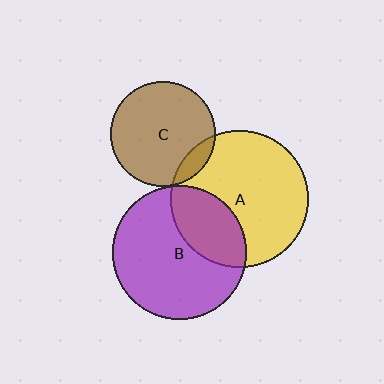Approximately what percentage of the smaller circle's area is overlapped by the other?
Approximately 10%.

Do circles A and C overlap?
Yes.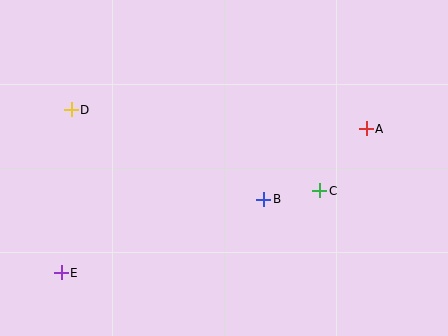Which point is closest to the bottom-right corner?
Point C is closest to the bottom-right corner.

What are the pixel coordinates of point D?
Point D is at (71, 110).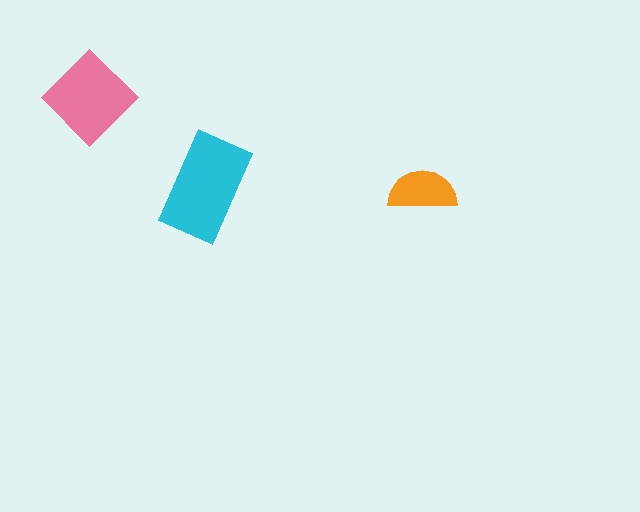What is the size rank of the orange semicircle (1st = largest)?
3rd.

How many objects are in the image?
There are 3 objects in the image.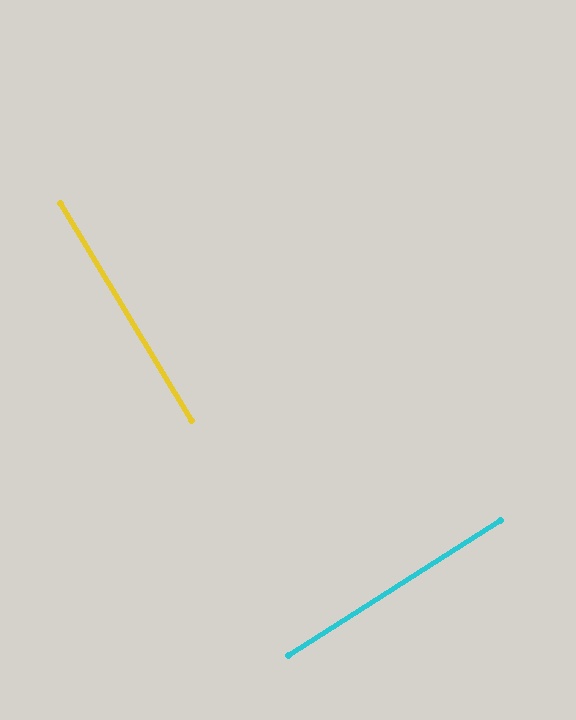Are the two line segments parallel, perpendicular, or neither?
Perpendicular — they meet at approximately 88°.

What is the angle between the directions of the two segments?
Approximately 88 degrees.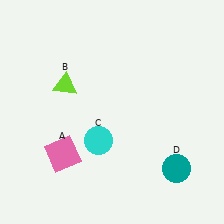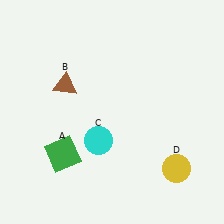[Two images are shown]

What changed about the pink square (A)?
In Image 1, A is pink. In Image 2, it changed to green.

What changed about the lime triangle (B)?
In Image 1, B is lime. In Image 2, it changed to brown.